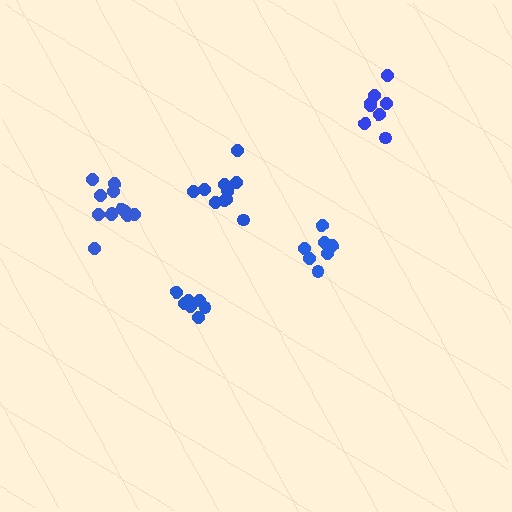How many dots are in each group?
Group 1: 7 dots, Group 2: 7 dots, Group 3: 8 dots, Group 4: 12 dots, Group 5: 11 dots (45 total).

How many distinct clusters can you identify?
There are 5 distinct clusters.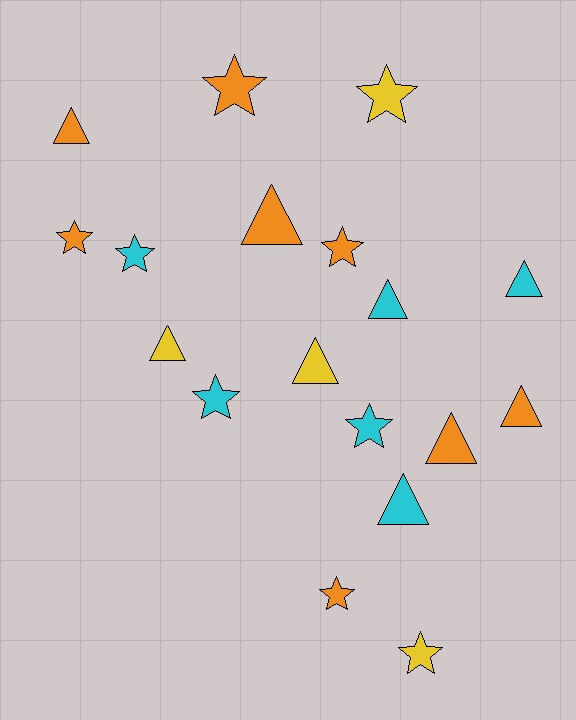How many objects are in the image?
There are 18 objects.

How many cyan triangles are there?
There are 3 cyan triangles.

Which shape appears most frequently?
Star, with 9 objects.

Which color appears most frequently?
Orange, with 8 objects.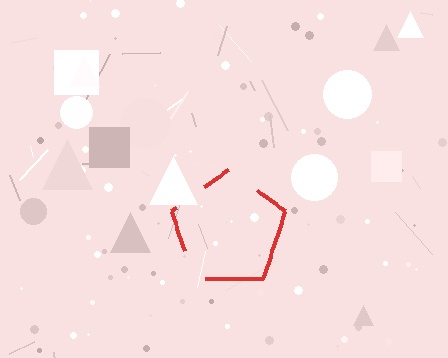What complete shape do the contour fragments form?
The contour fragments form a pentagon.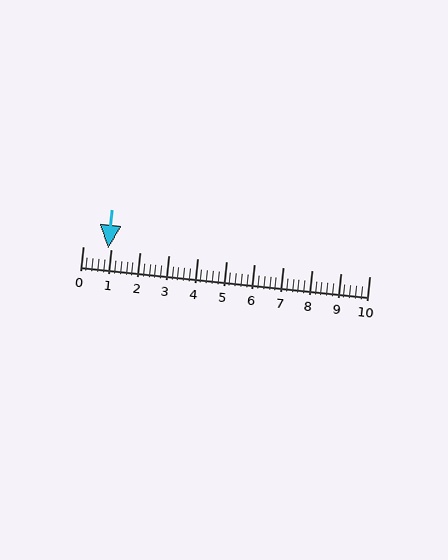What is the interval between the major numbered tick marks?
The major tick marks are spaced 1 units apart.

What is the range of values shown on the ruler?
The ruler shows values from 0 to 10.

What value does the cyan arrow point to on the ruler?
The cyan arrow points to approximately 0.9.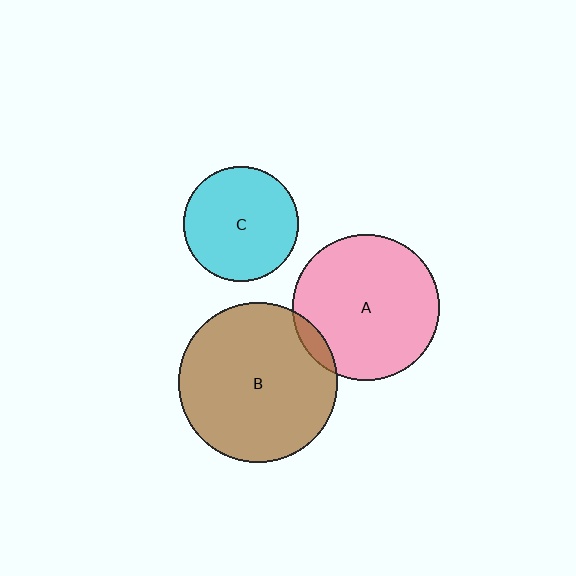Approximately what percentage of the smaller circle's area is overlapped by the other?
Approximately 5%.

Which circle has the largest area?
Circle B (brown).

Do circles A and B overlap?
Yes.